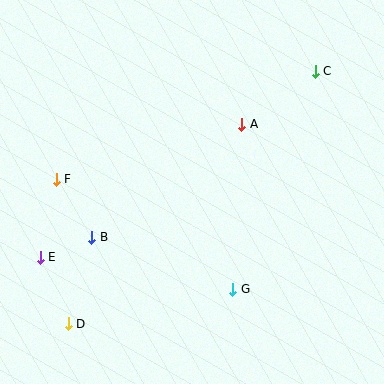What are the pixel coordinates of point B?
Point B is at (92, 237).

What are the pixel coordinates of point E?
Point E is at (40, 257).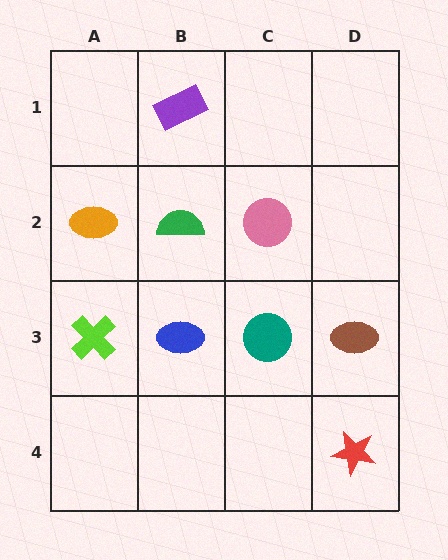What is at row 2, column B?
A green semicircle.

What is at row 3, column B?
A blue ellipse.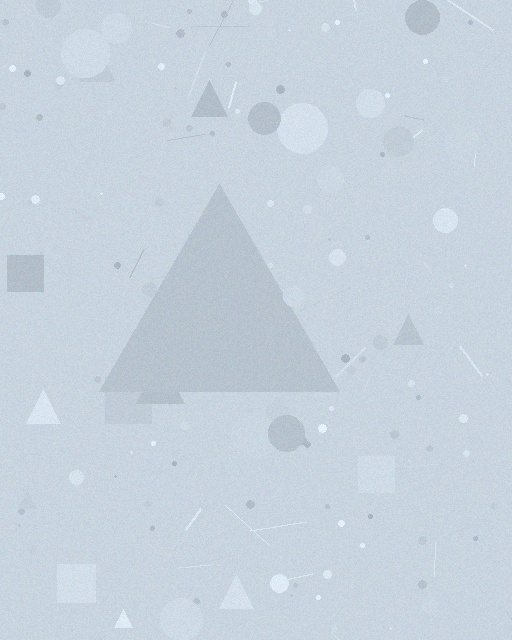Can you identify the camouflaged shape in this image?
The camouflaged shape is a triangle.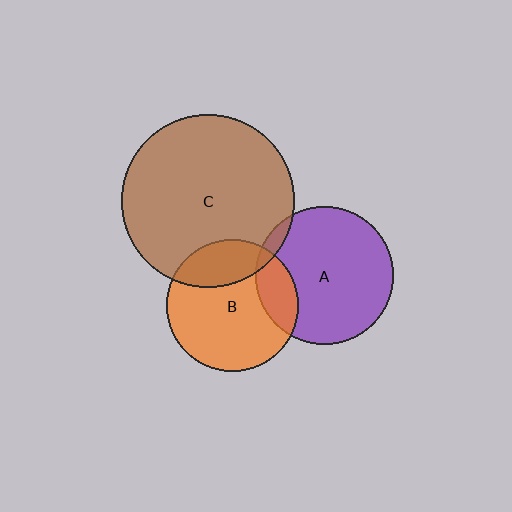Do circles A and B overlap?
Yes.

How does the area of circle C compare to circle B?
Approximately 1.7 times.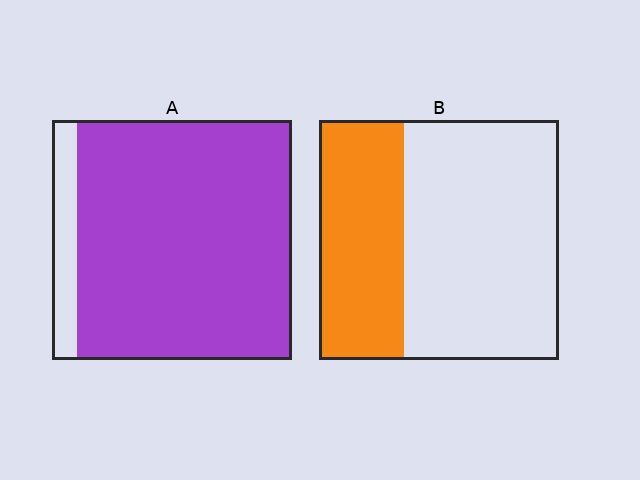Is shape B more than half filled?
No.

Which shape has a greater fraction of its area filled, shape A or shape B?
Shape A.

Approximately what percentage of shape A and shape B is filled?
A is approximately 90% and B is approximately 35%.